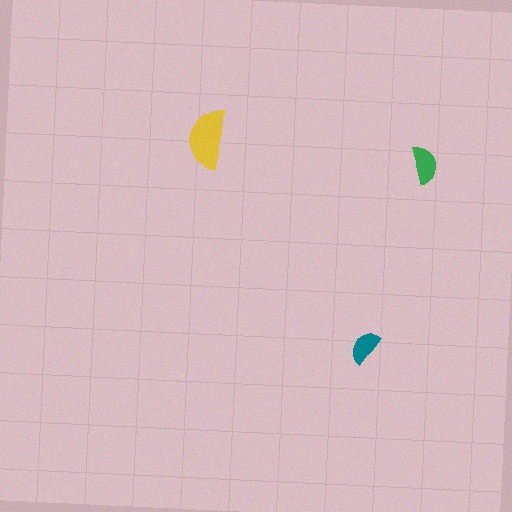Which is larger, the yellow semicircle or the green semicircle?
The yellow one.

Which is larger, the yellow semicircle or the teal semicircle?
The yellow one.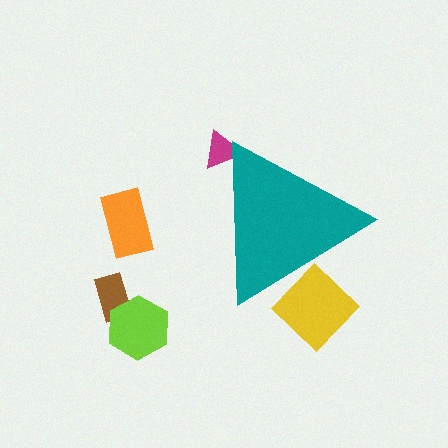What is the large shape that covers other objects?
A teal triangle.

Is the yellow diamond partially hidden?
Yes, the yellow diamond is partially hidden behind the teal triangle.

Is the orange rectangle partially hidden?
No, the orange rectangle is fully visible.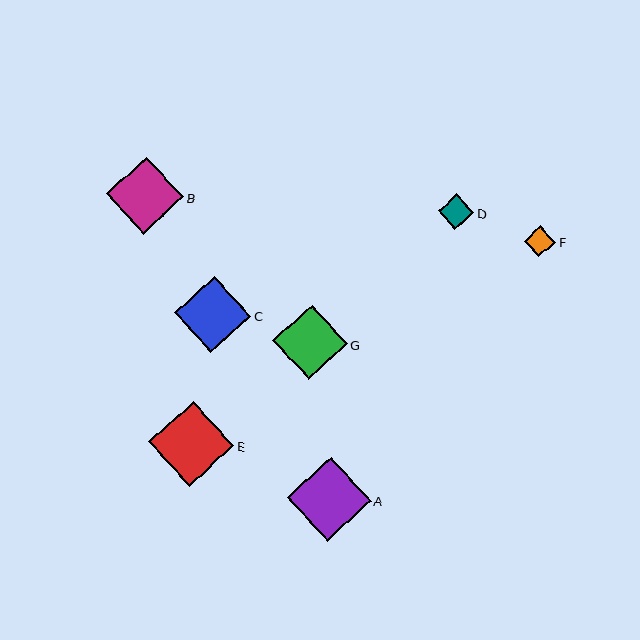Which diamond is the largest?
Diamond E is the largest with a size of approximately 85 pixels.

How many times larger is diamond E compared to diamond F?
Diamond E is approximately 2.7 times the size of diamond F.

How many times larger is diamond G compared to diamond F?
Diamond G is approximately 2.4 times the size of diamond F.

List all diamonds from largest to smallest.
From largest to smallest: E, A, B, C, G, D, F.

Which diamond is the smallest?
Diamond F is the smallest with a size of approximately 31 pixels.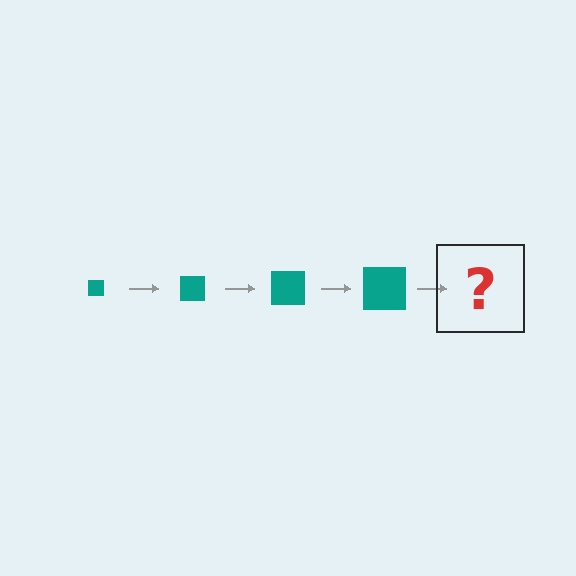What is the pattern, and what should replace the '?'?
The pattern is that the square gets progressively larger each step. The '?' should be a teal square, larger than the previous one.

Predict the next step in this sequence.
The next step is a teal square, larger than the previous one.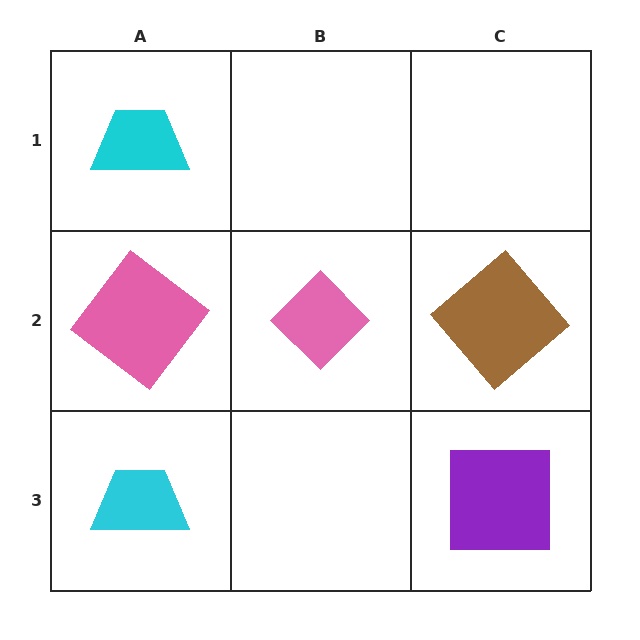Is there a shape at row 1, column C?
No, that cell is empty.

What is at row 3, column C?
A purple square.